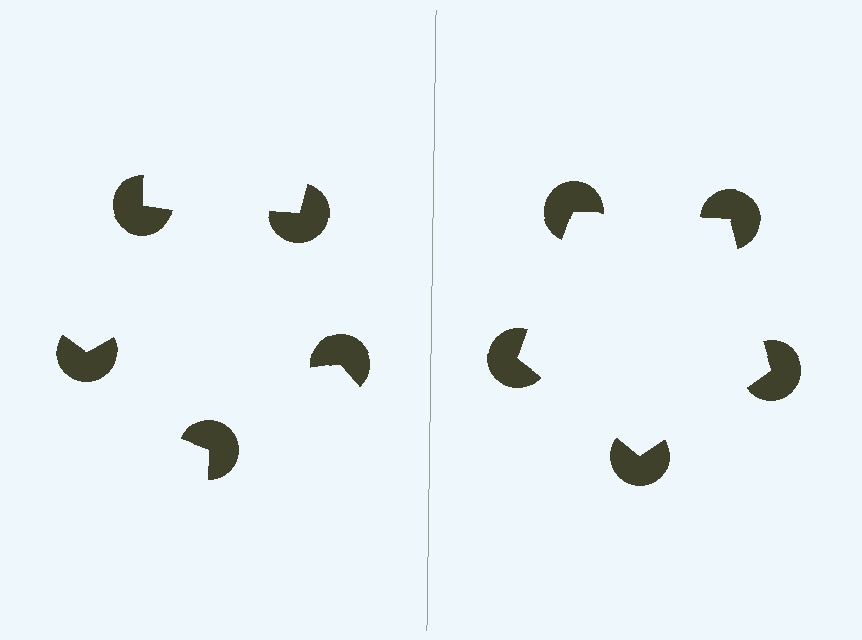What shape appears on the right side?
An illusory pentagon.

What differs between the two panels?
The pac-man discs are positioned identically on both sides; only the wedge orientations differ. On the right they align to a pentagon; on the left they are misaligned.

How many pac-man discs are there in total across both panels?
10 — 5 on each side.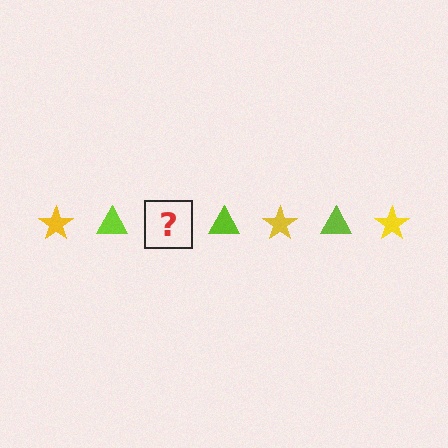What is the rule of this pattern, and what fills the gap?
The rule is that the pattern alternates between yellow star and lime triangle. The gap should be filled with a yellow star.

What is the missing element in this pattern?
The missing element is a yellow star.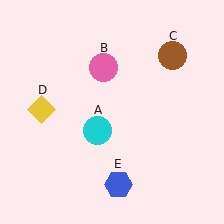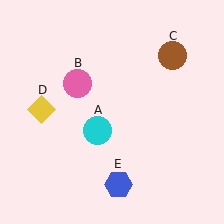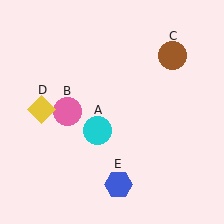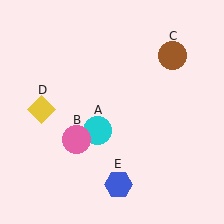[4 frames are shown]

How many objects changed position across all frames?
1 object changed position: pink circle (object B).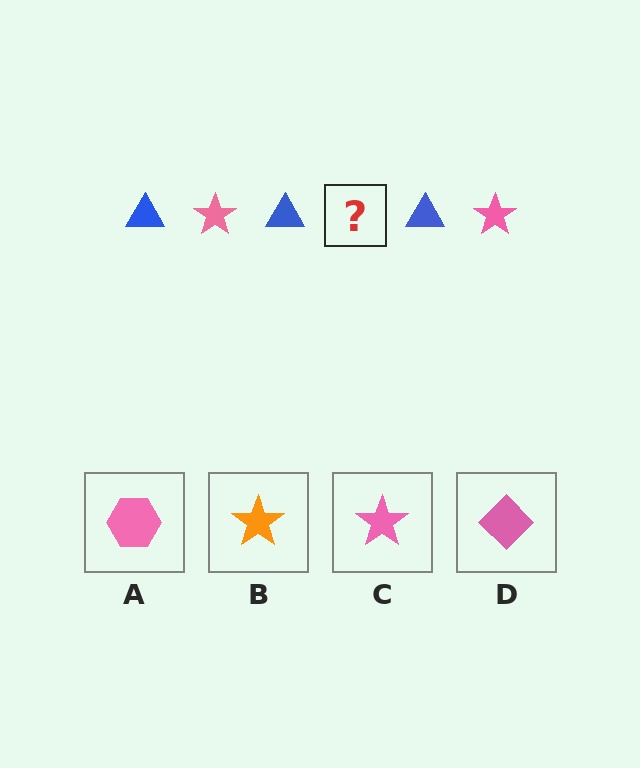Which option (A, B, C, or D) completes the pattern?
C.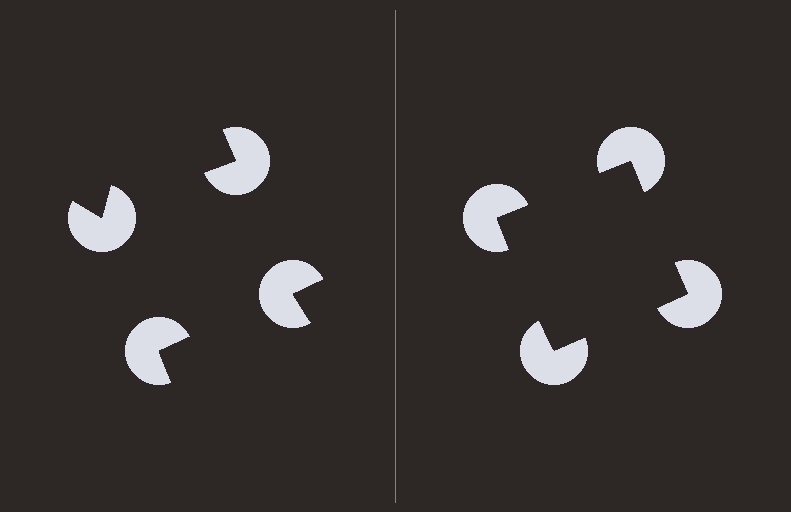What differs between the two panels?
The pac-man discs are positioned identically on both sides; only the wedge orientations differ. On the right they align to a square; on the left they are misaligned.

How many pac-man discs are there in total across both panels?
8 — 4 on each side.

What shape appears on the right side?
An illusory square.